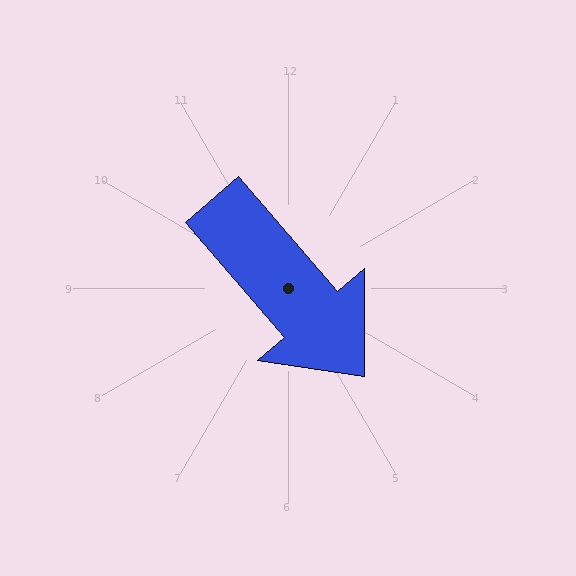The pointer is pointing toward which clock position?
Roughly 5 o'clock.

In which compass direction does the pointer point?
Southeast.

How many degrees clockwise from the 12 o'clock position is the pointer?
Approximately 139 degrees.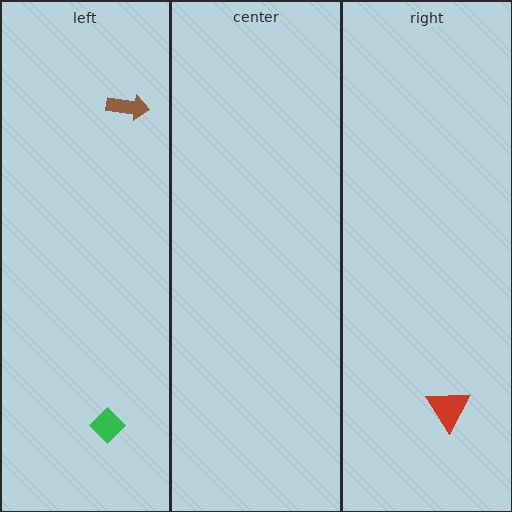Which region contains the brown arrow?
The left region.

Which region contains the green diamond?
The left region.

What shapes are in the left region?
The brown arrow, the green diamond.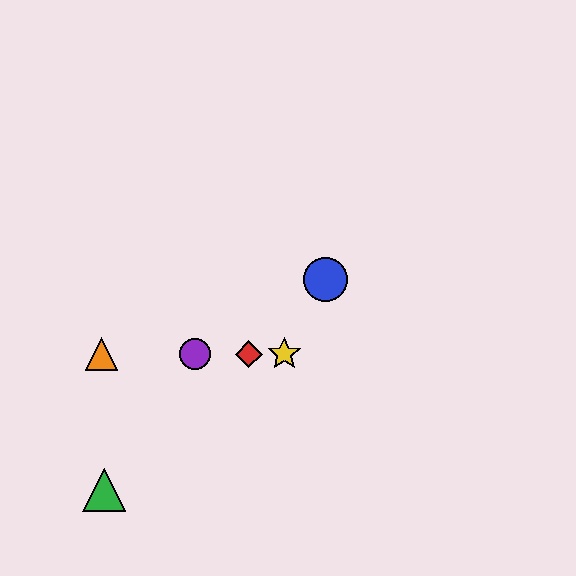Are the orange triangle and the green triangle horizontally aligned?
No, the orange triangle is at y≈354 and the green triangle is at y≈490.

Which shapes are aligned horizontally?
The red diamond, the yellow star, the purple circle, the orange triangle are aligned horizontally.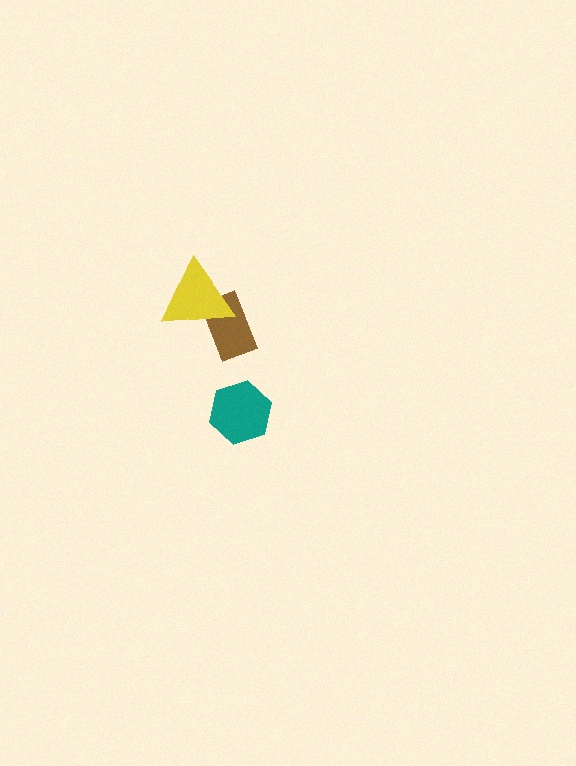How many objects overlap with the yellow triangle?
1 object overlaps with the yellow triangle.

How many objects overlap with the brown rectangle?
1 object overlaps with the brown rectangle.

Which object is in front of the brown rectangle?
The yellow triangle is in front of the brown rectangle.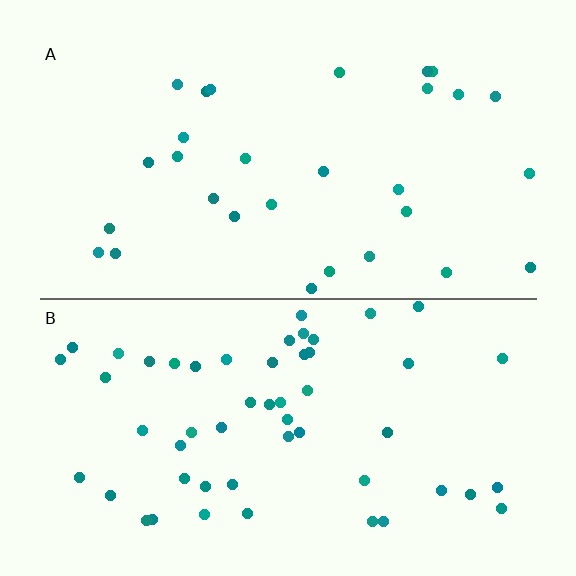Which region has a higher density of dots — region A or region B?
B (the bottom).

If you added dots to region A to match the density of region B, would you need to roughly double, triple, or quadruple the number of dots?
Approximately double.